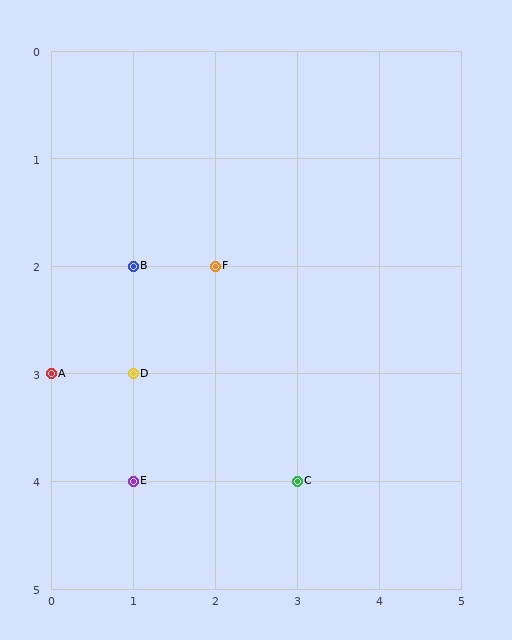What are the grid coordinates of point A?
Point A is at grid coordinates (0, 3).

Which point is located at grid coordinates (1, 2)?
Point B is at (1, 2).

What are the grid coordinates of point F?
Point F is at grid coordinates (2, 2).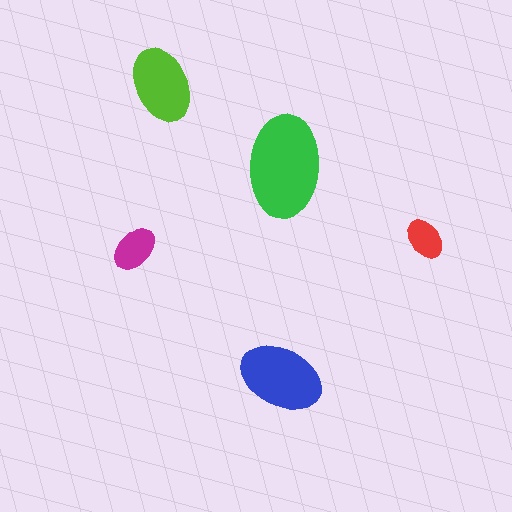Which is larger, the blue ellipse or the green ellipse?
The green one.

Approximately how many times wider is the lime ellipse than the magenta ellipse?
About 1.5 times wider.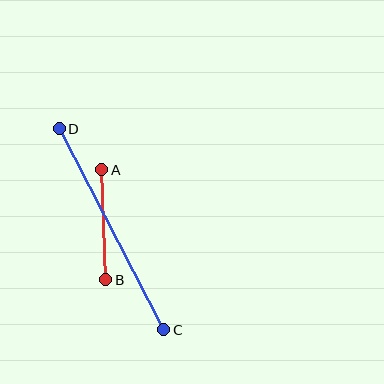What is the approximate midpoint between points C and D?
The midpoint is at approximately (111, 229) pixels.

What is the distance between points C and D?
The distance is approximately 227 pixels.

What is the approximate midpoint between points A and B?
The midpoint is at approximately (104, 225) pixels.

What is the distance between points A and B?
The distance is approximately 110 pixels.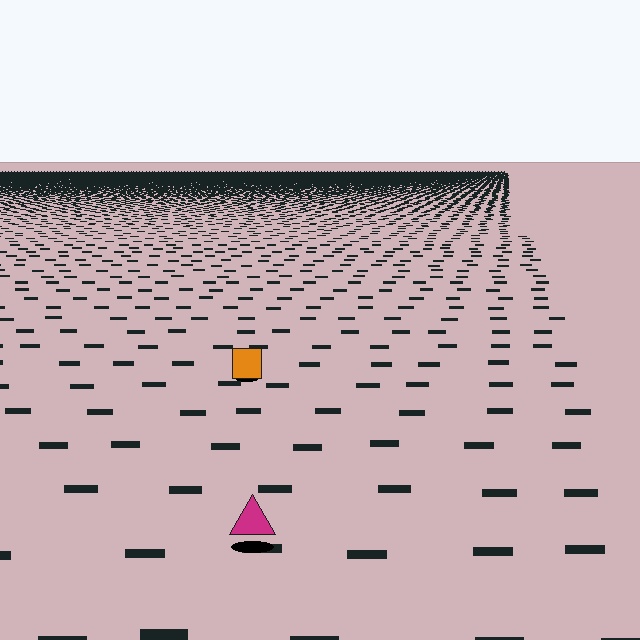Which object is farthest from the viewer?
The orange square is farthest from the viewer. It appears smaller and the ground texture around it is denser.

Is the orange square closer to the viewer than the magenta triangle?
No. The magenta triangle is closer — you can tell from the texture gradient: the ground texture is coarser near it.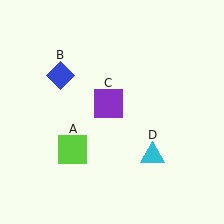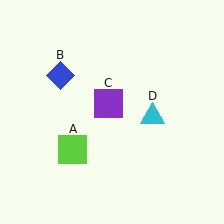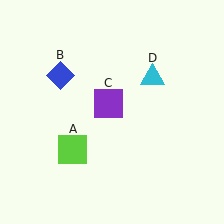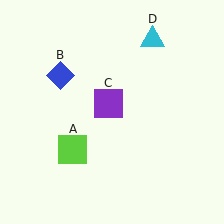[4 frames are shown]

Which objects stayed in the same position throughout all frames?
Lime square (object A) and blue diamond (object B) and purple square (object C) remained stationary.